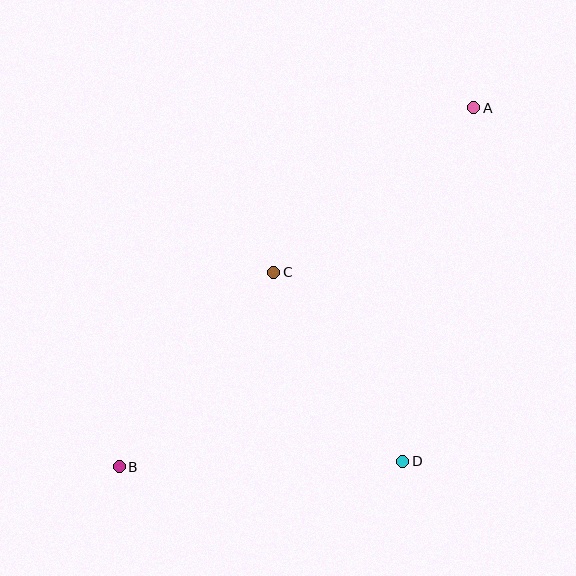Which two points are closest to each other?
Points C and D are closest to each other.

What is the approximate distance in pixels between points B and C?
The distance between B and C is approximately 249 pixels.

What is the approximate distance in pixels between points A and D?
The distance between A and D is approximately 360 pixels.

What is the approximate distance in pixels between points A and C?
The distance between A and C is approximately 259 pixels.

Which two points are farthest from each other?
Points A and B are farthest from each other.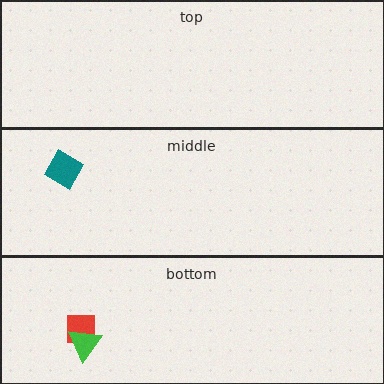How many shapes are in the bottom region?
2.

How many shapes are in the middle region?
1.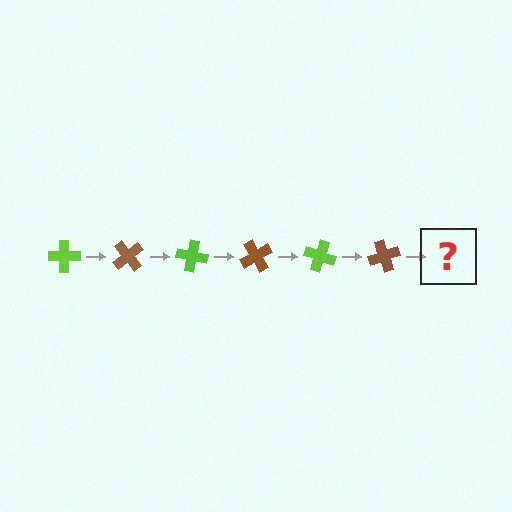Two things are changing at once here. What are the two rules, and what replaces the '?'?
The two rules are that it rotates 50 degrees each step and the color cycles through lime and brown. The '?' should be a lime cross, rotated 300 degrees from the start.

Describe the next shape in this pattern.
It should be a lime cross, rotated 300 degrees from the start.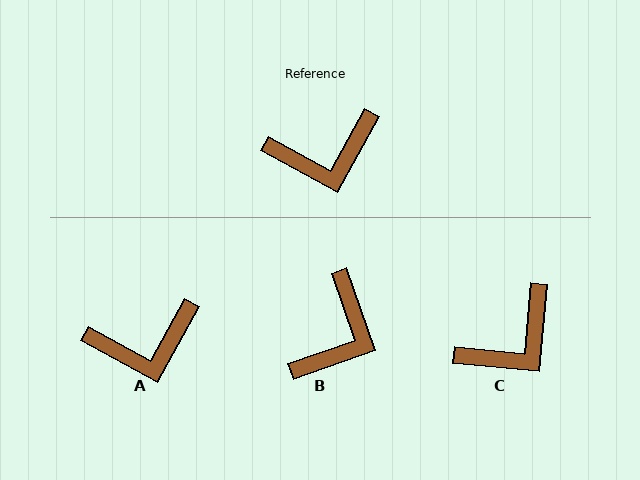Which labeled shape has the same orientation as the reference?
A.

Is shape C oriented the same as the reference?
No, it is off by about 24 degrees.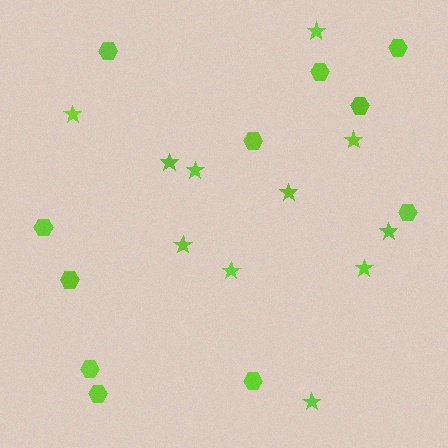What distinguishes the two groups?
There are 2 groups: one group of stars (11) and one group of hexagons (11).